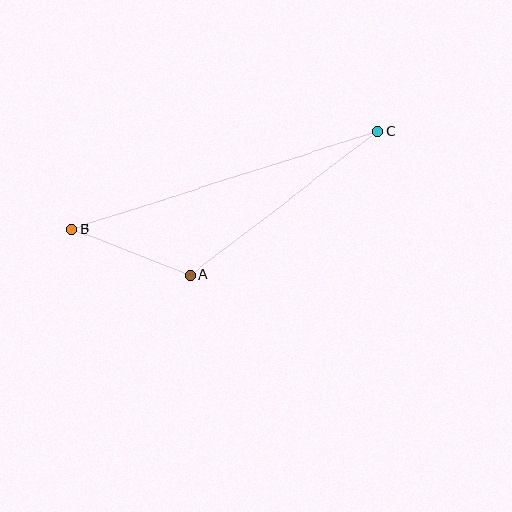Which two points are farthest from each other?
Points B and C are farthest from each other.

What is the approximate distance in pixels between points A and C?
The distance between A and C is approximately 236 pixels.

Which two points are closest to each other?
Points A and B are closest to each other.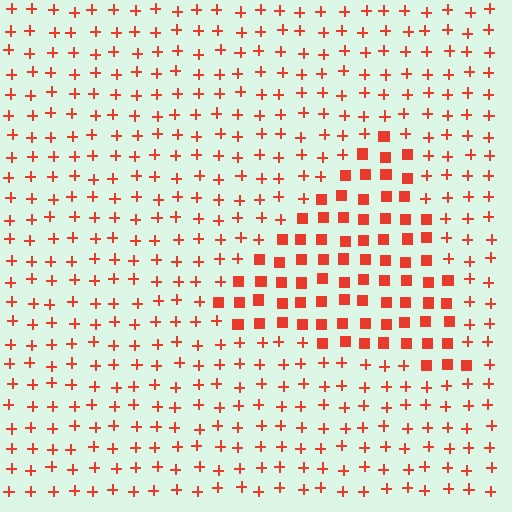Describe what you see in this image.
The image is filled with small red elements arranged in a uniform grid. A triangle-shaped region contains squares, while the surrounding area contains plus signs. The boundary is defined purely by the change in element shape.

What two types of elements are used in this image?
The image uses squares inside the triangle region and plus signs outside it.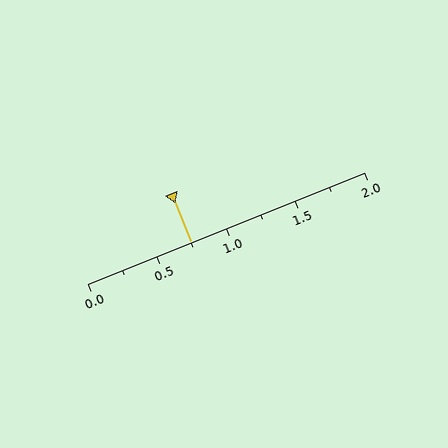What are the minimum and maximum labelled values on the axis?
The axis runs from 0.0 to 2.0.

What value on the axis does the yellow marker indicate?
The marker indicates approximately 0.75.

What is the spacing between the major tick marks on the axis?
The major ticks are spaced 0.5 apart.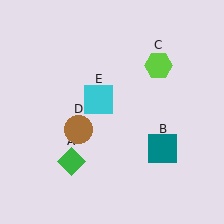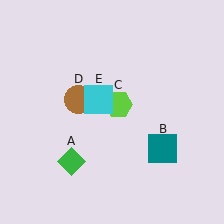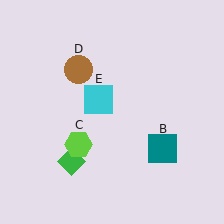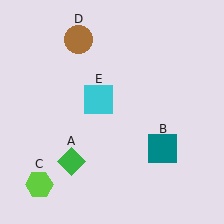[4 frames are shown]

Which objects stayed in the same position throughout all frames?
Green diamond (object A) and teal square (object B) and cyan square (object E) remained stationary.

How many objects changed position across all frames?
2 objects changed position: lime hexagon (object C), brown circle (object D).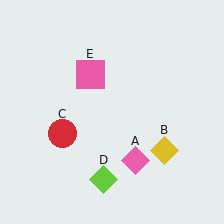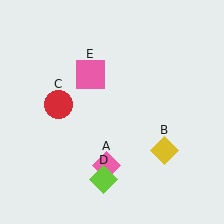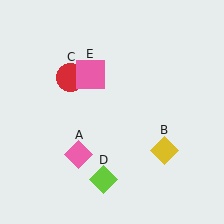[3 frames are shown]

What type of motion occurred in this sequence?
The pink diamond (object A), red circle (object C) rotated clockwise around the center of the scene.